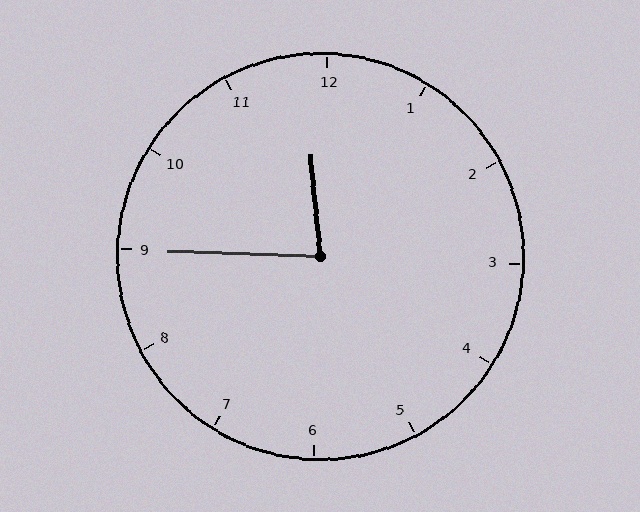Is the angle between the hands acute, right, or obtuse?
It is acute.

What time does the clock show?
11:45.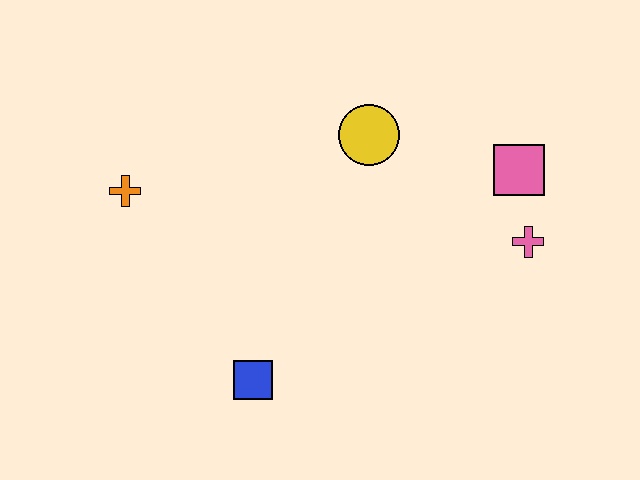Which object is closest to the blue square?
The orange cross is closest to the blue square.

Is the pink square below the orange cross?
No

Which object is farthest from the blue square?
The pink square is farthest from the blue square.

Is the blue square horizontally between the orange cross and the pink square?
Yes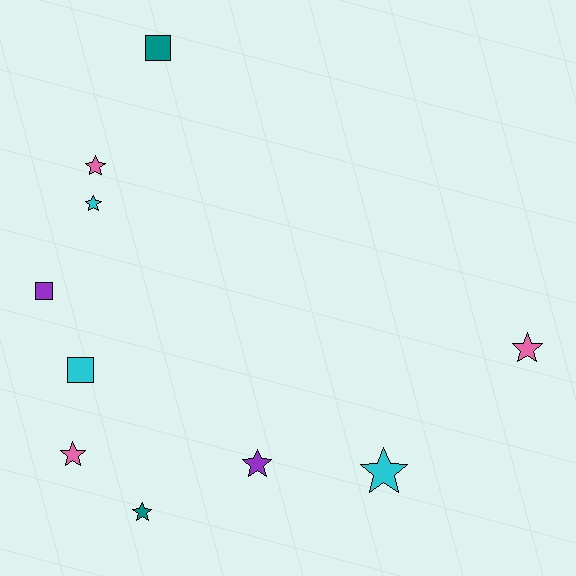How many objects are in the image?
There are 10 objects.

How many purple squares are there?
There is 1 purple square.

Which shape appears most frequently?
Star, with 7 objects.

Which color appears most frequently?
Pink, with 3 objects.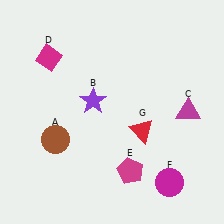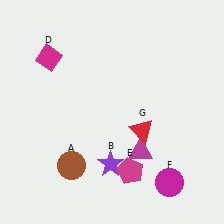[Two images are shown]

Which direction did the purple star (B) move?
The purple star (B) moved down.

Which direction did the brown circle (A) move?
The brown circle (A) moved down.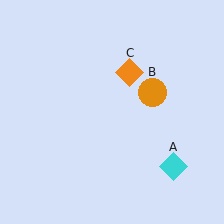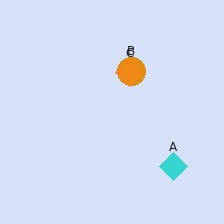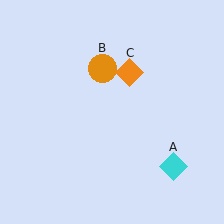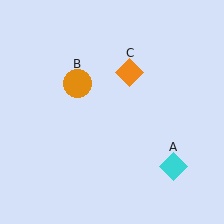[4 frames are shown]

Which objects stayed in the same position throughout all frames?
Cyan diamond (object A) and orange diamond (object C) remained stationary.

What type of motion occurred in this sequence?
The orange circle (object B) rotated counterclockwise around the center of the scene.